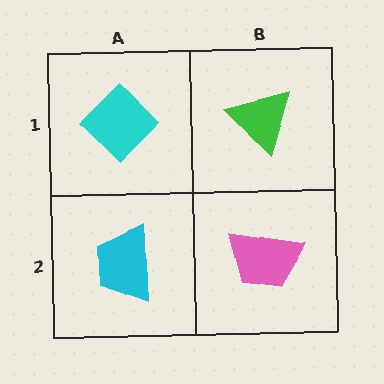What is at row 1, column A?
A cyan diamond.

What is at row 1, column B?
A green triangle.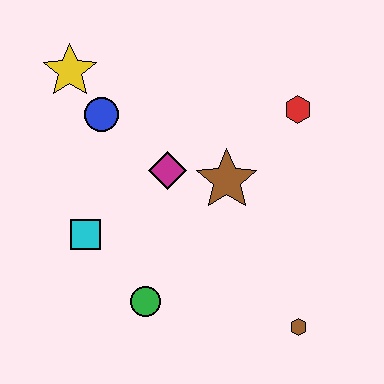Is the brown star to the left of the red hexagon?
Yes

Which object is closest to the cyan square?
The green circle is closest to the cyan square.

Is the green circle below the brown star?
Yes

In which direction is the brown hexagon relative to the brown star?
The brown hexagon is below the brown star.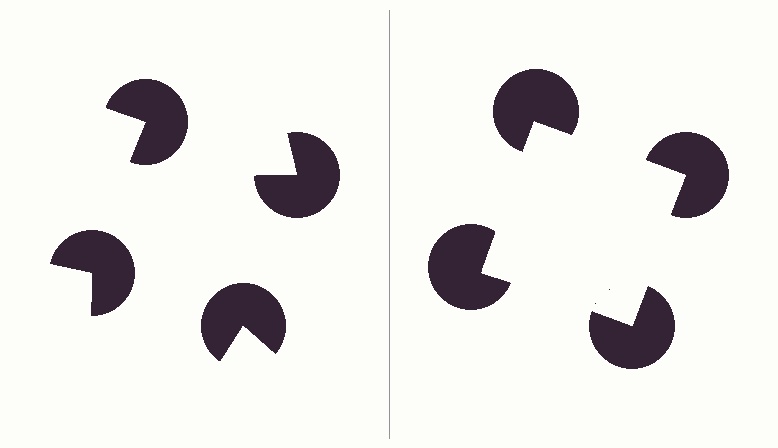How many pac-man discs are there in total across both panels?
8 — 4 on each side.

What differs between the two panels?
The pac-man discs are positioned identically on both sides; only the wedge orientations differ. On the right they align to a square; on the left they are misaligned.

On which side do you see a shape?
An illusory square appears on the right side. On the left side the wedge cuts are rotated, so no coherent shape forms.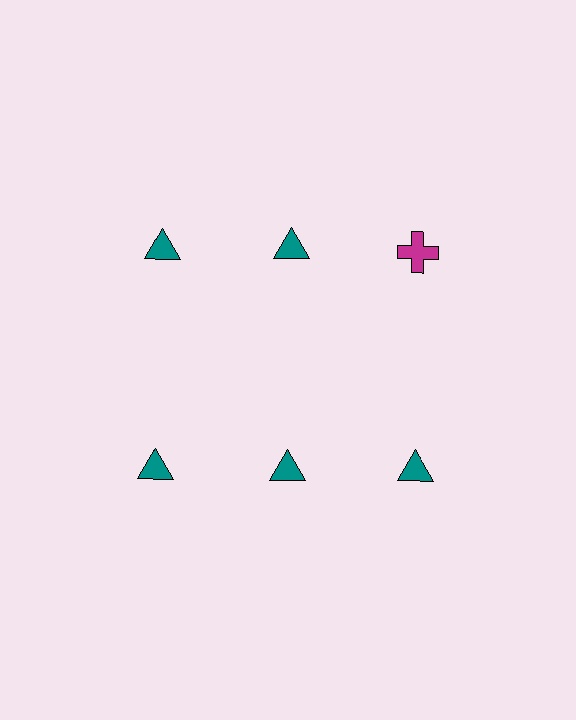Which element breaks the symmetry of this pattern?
The magenta cross in the top row, center column breaks the symmetry. All other shapes are teal triangles.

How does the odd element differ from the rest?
It differs in both color (magenta instead of teal) and shape (cross instead of triangle).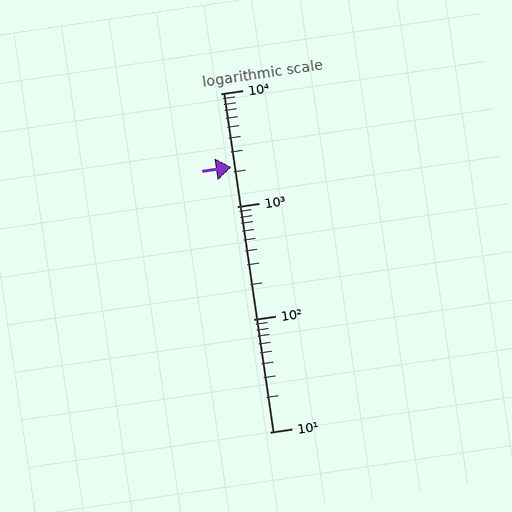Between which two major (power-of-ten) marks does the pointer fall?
The pointer is between 1000 and 10000.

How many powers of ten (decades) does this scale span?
The scale spans 3 decades, from 10 to 10000.